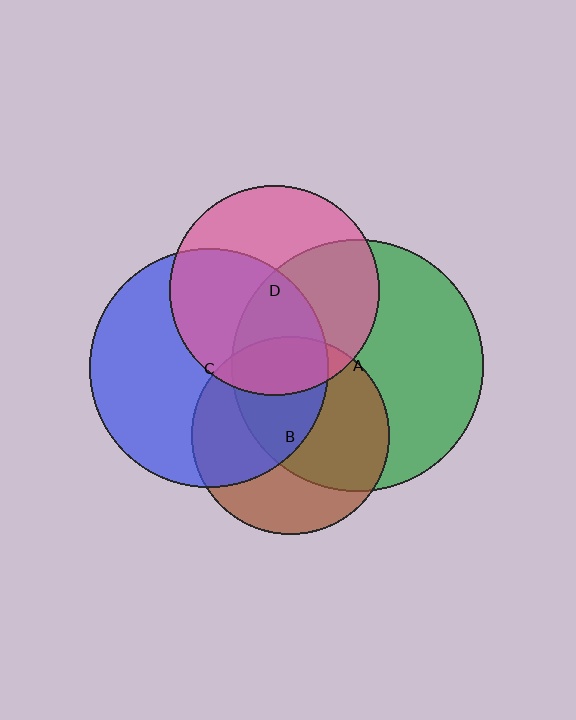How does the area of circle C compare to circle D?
Approximately 1.3 times.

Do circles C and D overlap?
Yes.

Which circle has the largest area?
Circle A (green).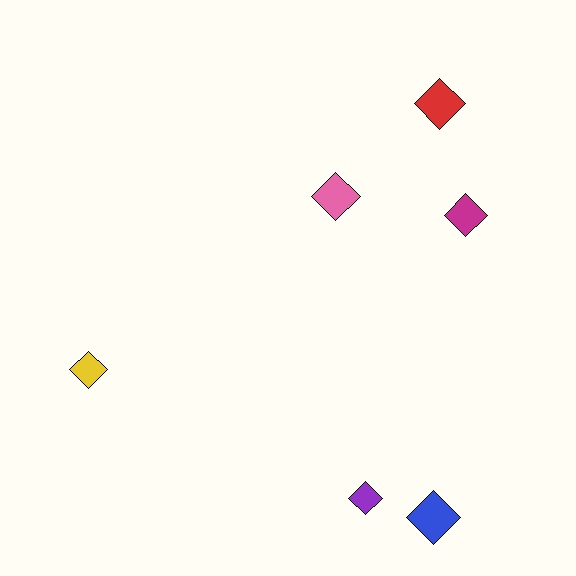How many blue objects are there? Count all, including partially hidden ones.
There is 1 blue object.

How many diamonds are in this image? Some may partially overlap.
There are 6 diamonds.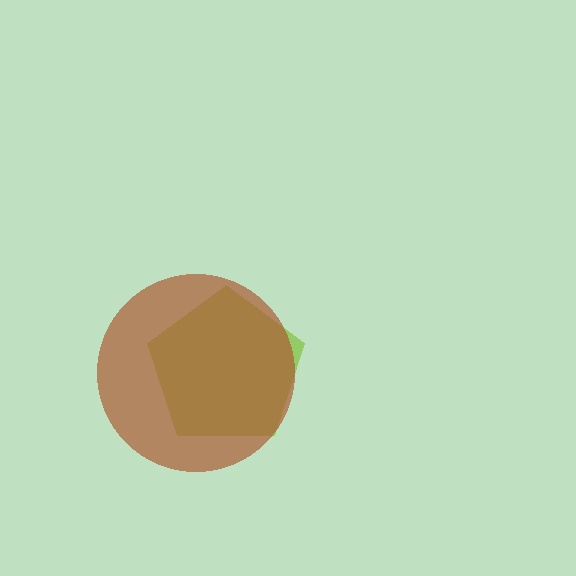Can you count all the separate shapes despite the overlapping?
Yes, there are 2 separate shapes.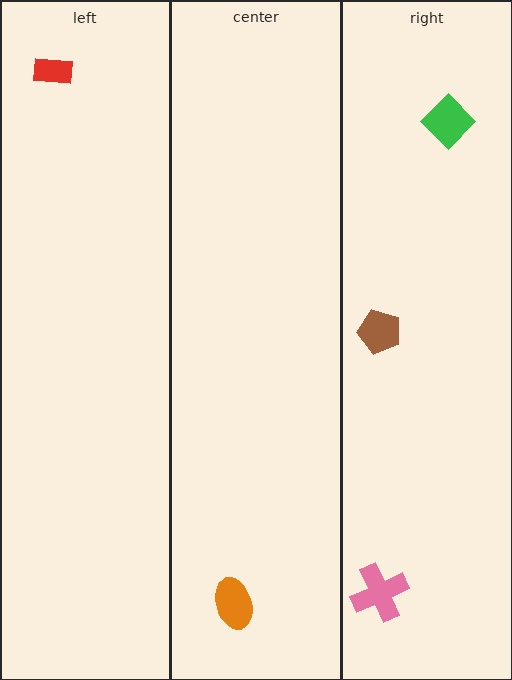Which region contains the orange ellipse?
The center region.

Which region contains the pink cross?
The right region.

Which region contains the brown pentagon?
The right region.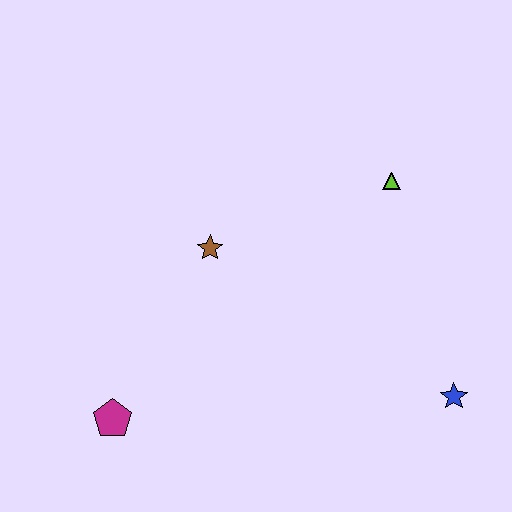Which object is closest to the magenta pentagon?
The brown star is closest to the magenta pentagon.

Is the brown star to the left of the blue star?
Yes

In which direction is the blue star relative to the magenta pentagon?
The blue star is to the right of the magenta pentagon.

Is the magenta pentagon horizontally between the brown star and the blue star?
No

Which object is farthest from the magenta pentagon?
The lime triangle is farthest from the magenta pentagon.